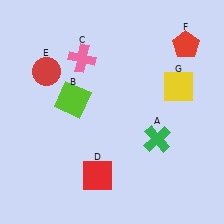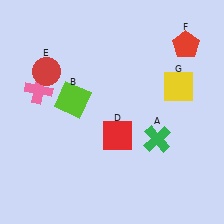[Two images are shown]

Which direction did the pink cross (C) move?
The pink cross (C) moved left.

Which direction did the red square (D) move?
The red square (D) moved up.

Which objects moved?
The objects that moved are: the pink cross (C), the red square (D).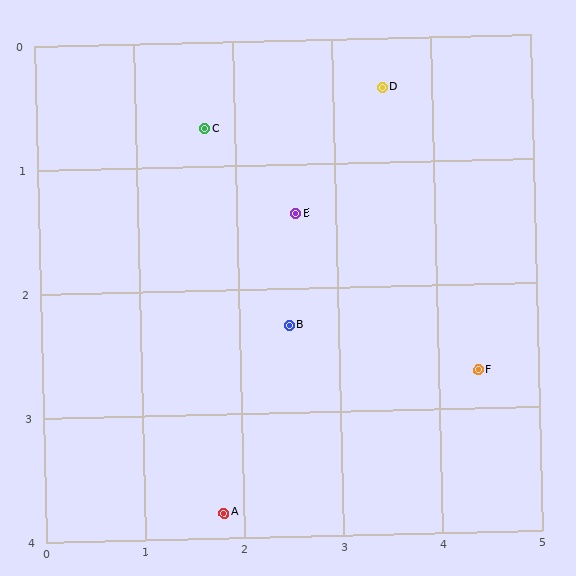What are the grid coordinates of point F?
Point F is at approximately (4.4, 2.7).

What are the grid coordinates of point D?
Point D is at approximately (3.5, 0.4).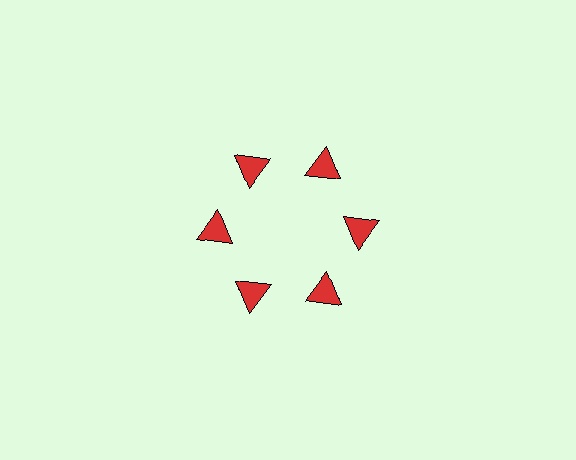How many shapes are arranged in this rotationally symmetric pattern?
There are 6 shapes, arranged in 6 groups of 1.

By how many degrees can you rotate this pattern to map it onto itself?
The pattern maps onto itself every 60 degrees of rotation.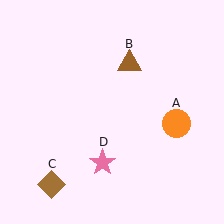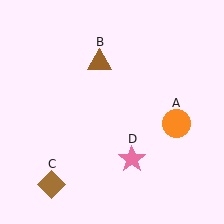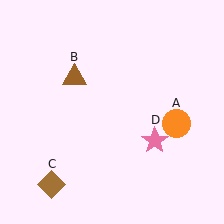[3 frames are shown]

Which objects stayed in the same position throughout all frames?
Orange circle (object A) and brown diamond (object C) remained stationary.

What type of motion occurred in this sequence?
The brown triangle (object B), pink star (object D) rotated counterclockwise around the center of the scene.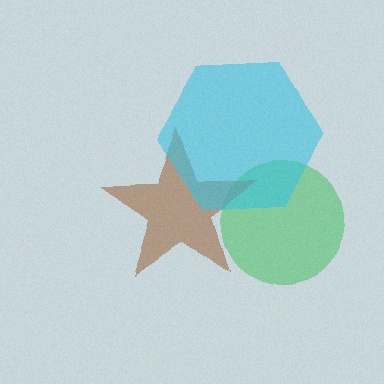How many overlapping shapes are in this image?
There are 3 overlapping shapes in the image.